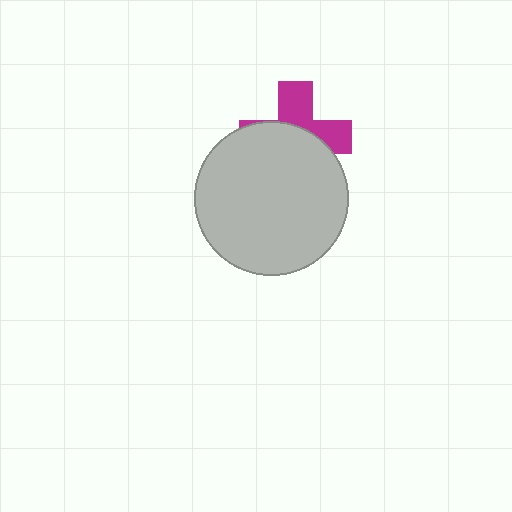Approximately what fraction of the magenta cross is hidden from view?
Roughly 58% of the magenta cross is hidden behind the light gray circle.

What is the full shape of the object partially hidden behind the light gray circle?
The partially hidden object is a magenta cross.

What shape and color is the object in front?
The object in front is a light gray circle.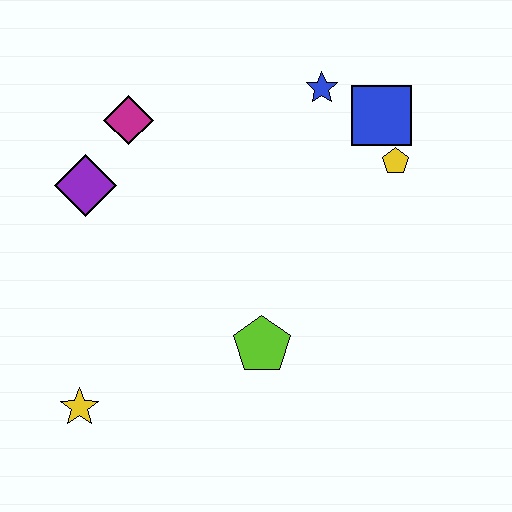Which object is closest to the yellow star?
The lime pentagon is closest to the yellow star.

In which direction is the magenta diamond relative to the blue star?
The magenta diamond is to the left of the blue star.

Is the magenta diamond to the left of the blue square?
Yes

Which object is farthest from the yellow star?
The blue square is farthest from the yellow star.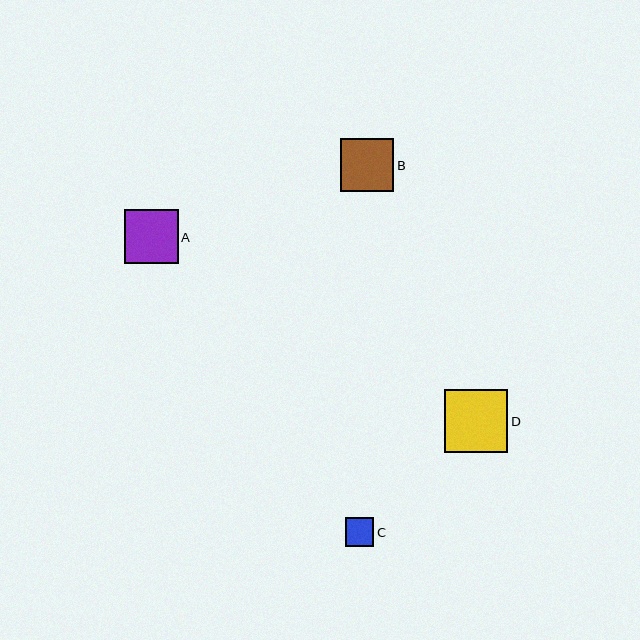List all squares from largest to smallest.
From largest to smallest: D, A, B, C.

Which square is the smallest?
Square C is the smallest with a size of approximately 29 pixels.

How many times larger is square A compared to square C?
Square A is approximately 1.9 times the size of square C.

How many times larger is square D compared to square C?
Square D is approximately 2.2 times the size of square C.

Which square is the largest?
Square D is the largest with a size of approximately 64 pixels.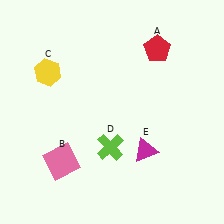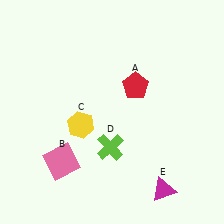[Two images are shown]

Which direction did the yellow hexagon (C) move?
The yellow hexagon (C) moved down.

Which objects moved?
The objects that moved are: the red pentagon (A), the yellow hexagon (C), the magenta triangle (E).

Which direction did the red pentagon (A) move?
The red pentagon (A) moved down.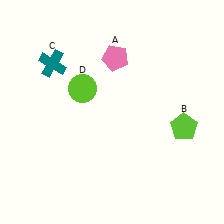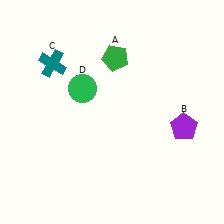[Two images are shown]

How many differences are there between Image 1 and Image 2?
There are 3 differences between the two images.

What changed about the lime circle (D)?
In Image 1, D is lime. In Image 2, it changed to green.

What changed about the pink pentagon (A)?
In Image 1, A is pink. In Image 2, it changed to green.